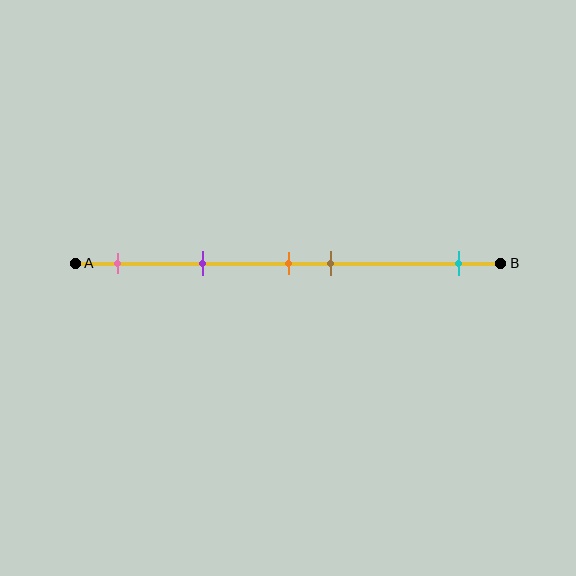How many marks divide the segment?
There are 5 marks dividing the segment.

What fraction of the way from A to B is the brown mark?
The brown mark is approximately 60% (0.6) of the way from A to B.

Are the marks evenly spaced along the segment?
No, the marks are not evenly spaced.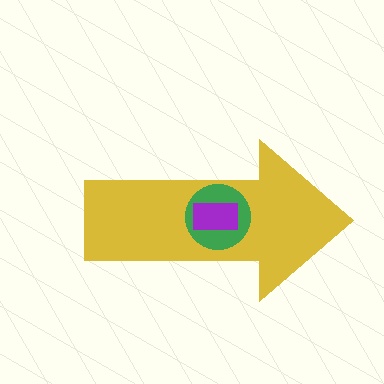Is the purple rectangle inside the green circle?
Yes.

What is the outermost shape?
The yellow arrow.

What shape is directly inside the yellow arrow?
The green circle.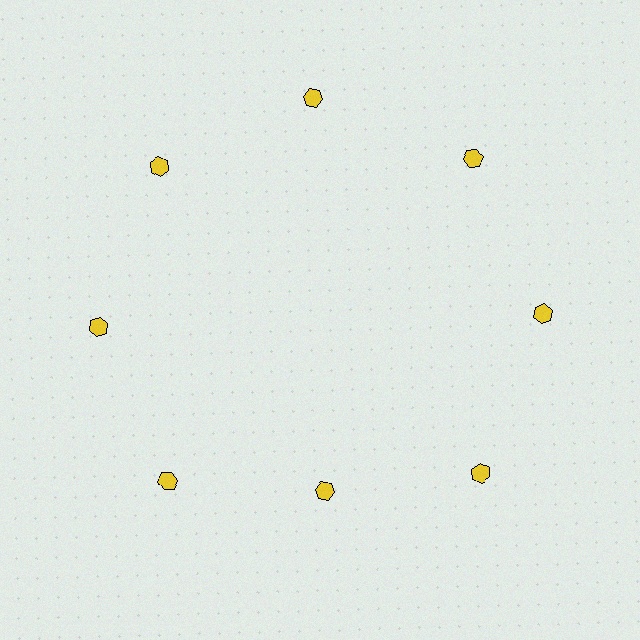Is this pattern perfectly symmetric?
No. The 8 yellow hexagons are arranged in a ring, but one element near the 6 o'clock position is pulled inward toward the center, breaking the 8-fold rotational symmetry.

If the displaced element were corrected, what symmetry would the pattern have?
It would have 8-fold rotational symmetry — the pattern would map onto itself every 45 degrees.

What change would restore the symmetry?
The symmetry would be restored by moving it outward, back onto the ring so that all 8 hexagons sit at equal angles and equal distance from the center.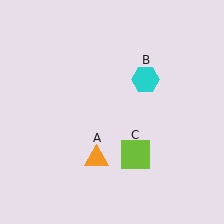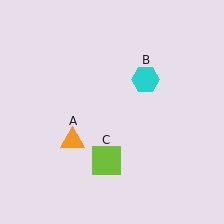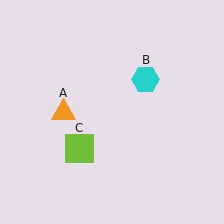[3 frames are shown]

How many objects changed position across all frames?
2 objects changed position: orange triangle (object A), lime square (object C).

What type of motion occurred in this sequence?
The orange triangle (object A), lime square (object C) rotated clockwise around the center of the scene.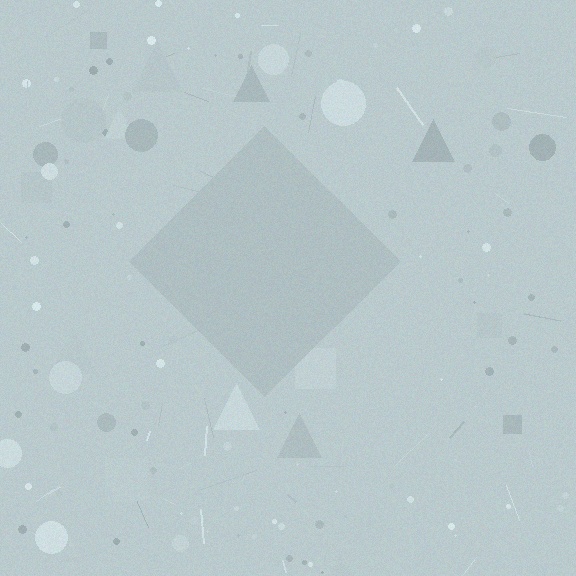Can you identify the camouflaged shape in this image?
The camouflaged shape is a diamond.